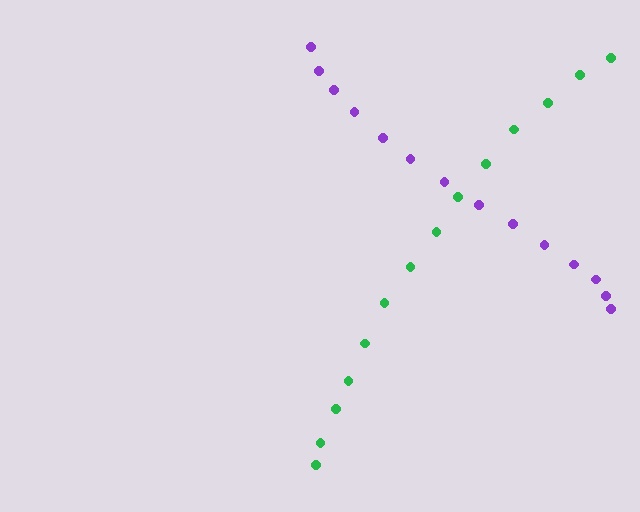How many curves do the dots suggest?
There are 2 distinct paths.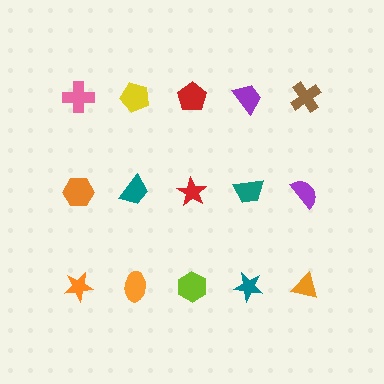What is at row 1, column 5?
A brown cross.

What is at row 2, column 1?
An orange hexagon.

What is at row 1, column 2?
A yellow pentagon.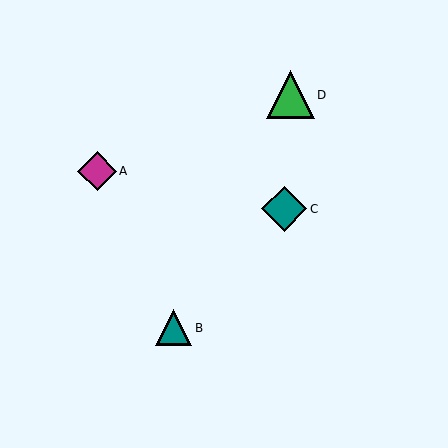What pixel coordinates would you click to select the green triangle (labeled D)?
Click at (290, 95) to select the green triangle D.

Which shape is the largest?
The green triangle (labeled D) is the largest.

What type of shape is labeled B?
Shape B is a teal triangle.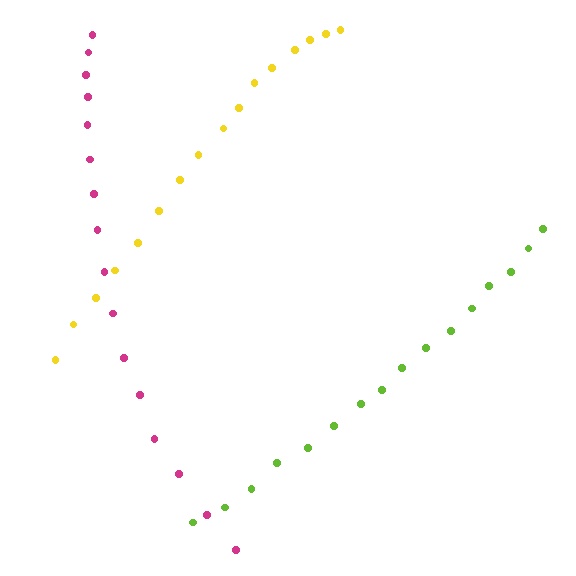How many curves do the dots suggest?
There are 3 distinct paths.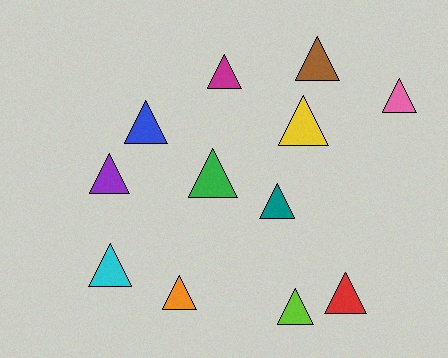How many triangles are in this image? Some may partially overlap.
There are 12 triangles.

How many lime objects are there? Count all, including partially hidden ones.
There is 1 lime object.